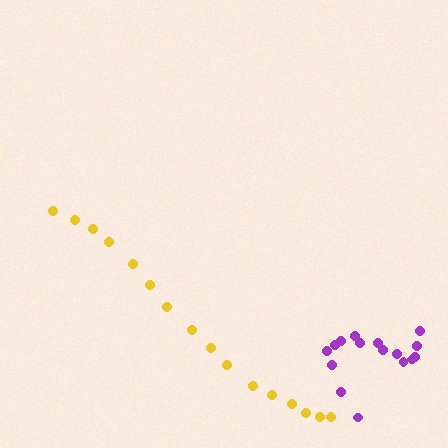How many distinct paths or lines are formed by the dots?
There are 2 distinct paths.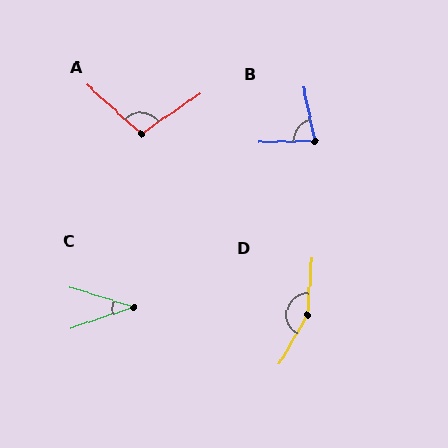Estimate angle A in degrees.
Approximately 103 degrees.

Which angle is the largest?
D, at approximately 154 degrees.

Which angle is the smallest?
C, at approximately 36 degrees.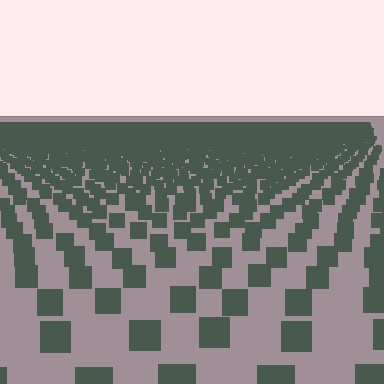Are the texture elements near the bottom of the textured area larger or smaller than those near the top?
Larger. Near the bottom, elements are closer to the viewer and appear at a bigger on-screen size.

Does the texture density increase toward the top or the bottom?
Density increases toward the top.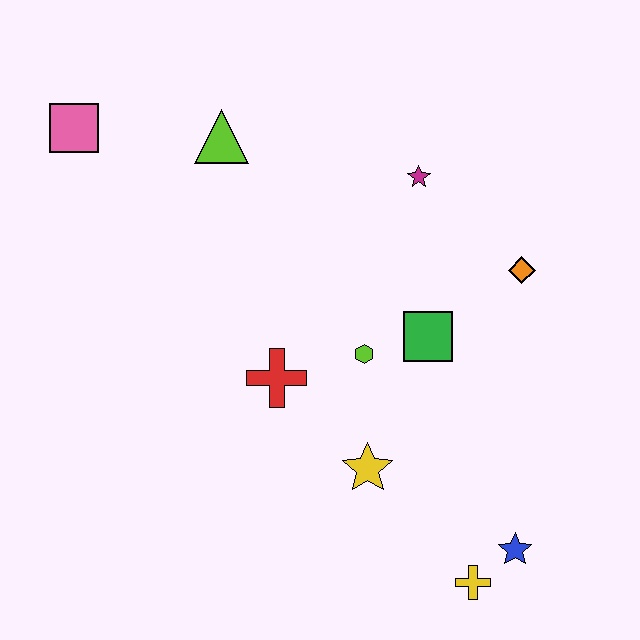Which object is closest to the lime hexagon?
The green square is closest to the lime hexagon.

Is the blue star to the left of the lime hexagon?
No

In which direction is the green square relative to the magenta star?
The green square is below the magenta star.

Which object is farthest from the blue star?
The pink square is farthest from the blue star.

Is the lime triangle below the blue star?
No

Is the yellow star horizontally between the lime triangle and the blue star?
Yes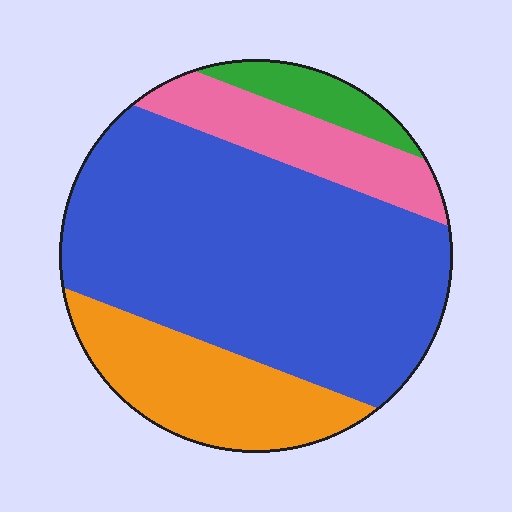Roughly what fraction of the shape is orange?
Orange covers 20% of the shape.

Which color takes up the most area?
Blue, at roughly 60%.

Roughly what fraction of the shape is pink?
Pink covers roughly 15% of the shape.